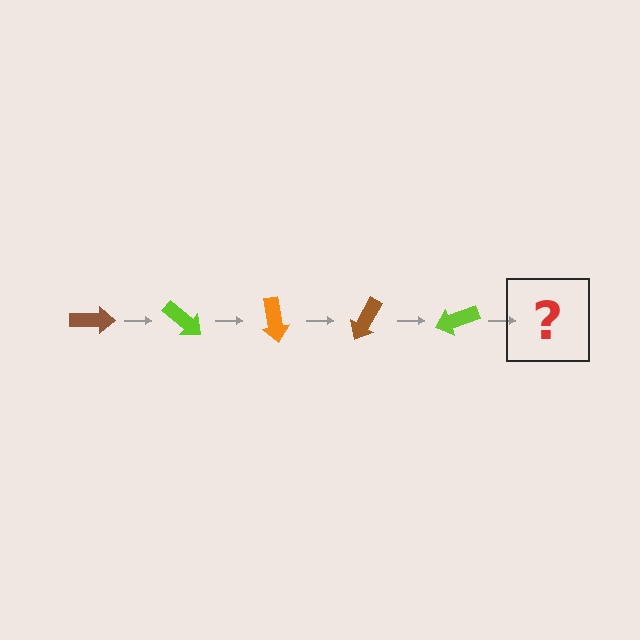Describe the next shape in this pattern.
It should be an orange arrow, rotated 200 degrees from the start.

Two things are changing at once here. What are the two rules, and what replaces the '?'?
The two rules are that it rotates 40 degrees each step and the color cycles through brown, lime, and orange. The '?' should be an orange arrow, rotated 200 degrees from the start.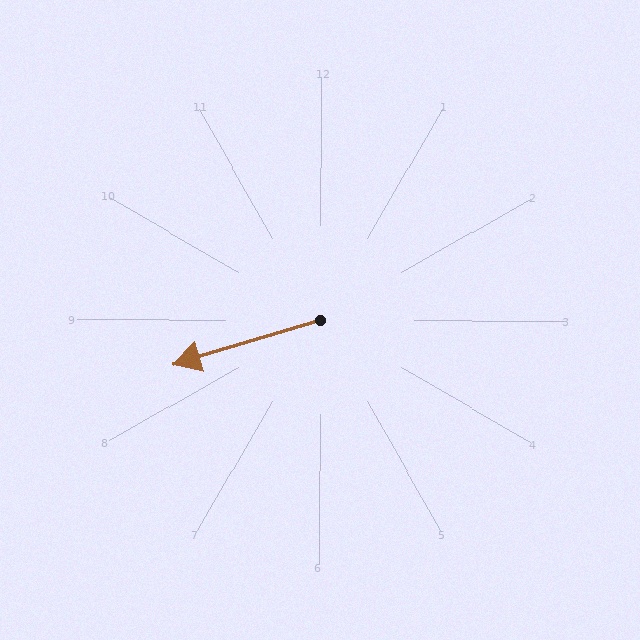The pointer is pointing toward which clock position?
Roughly 8 o'clock.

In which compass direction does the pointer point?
West.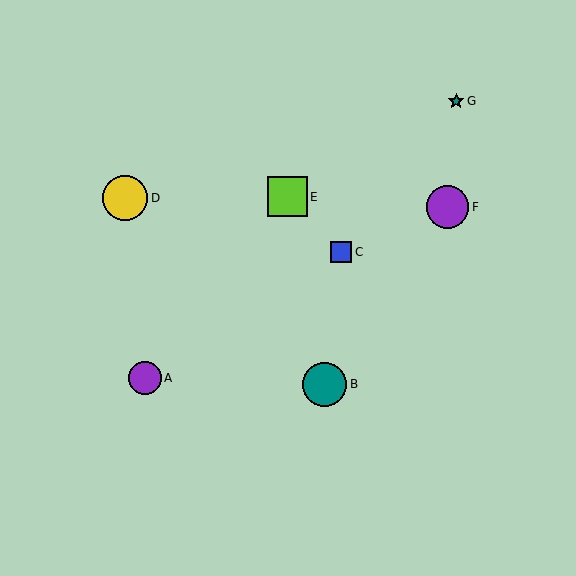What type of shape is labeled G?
Shape G is a teal star.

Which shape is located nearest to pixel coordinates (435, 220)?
The purple circle (labeled F) at (448, 207) is nearest to that location.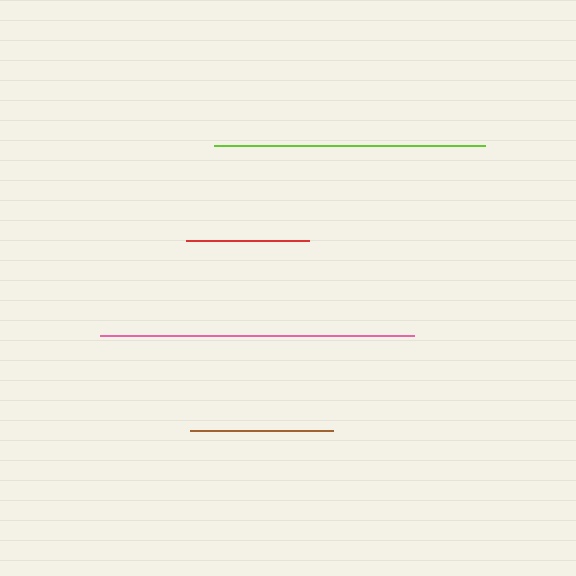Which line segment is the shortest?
The red line is the shortest at approximately 123 pixels.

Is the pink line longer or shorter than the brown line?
The pink line is longer than the brown line.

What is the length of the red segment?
The red segment is approximately 123 pixels long.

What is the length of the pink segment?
The pink segment is approximately 314 pixels long.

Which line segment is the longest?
The pink line is the longest at approximately 314 pixels.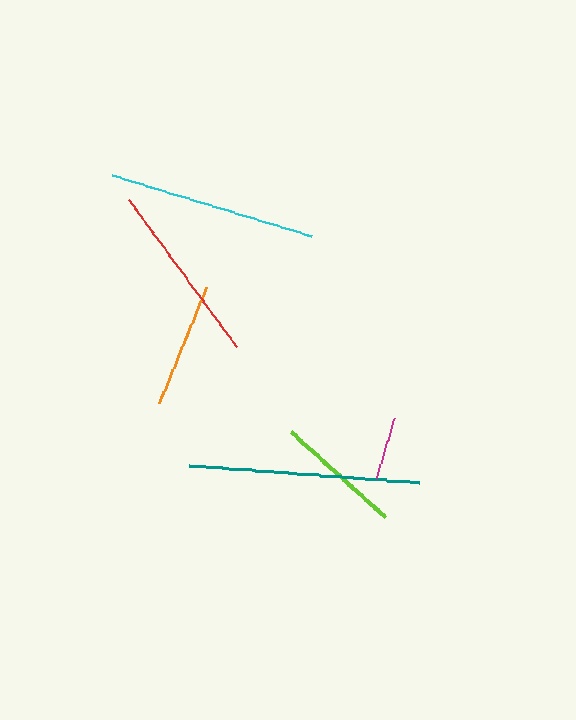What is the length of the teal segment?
The teal segment is approximately 230 pixels long.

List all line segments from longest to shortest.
From longest to shortest: teal, cyan, red, lime, orange, magenta.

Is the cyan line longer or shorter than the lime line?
The cyan line is longer than the lime line.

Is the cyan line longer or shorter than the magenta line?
The cyan line is longer than the magenta line.